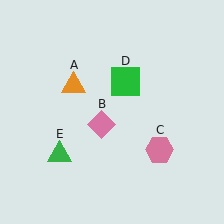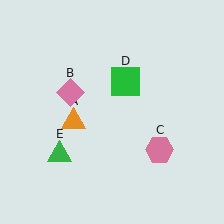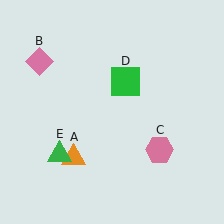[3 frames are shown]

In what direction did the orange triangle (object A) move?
The orange triangle (object A) moved down.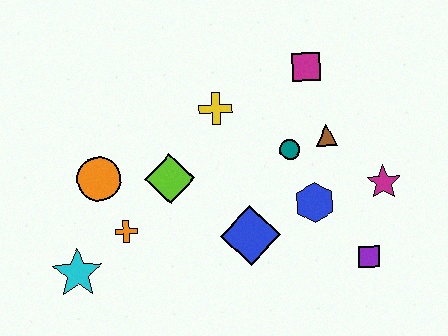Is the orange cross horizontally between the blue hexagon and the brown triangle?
No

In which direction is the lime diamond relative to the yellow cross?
The lime diamond is below the yellow cross.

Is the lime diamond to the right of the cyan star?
Yes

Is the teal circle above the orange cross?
Yes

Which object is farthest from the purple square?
The cyan star is farthest from the purple square.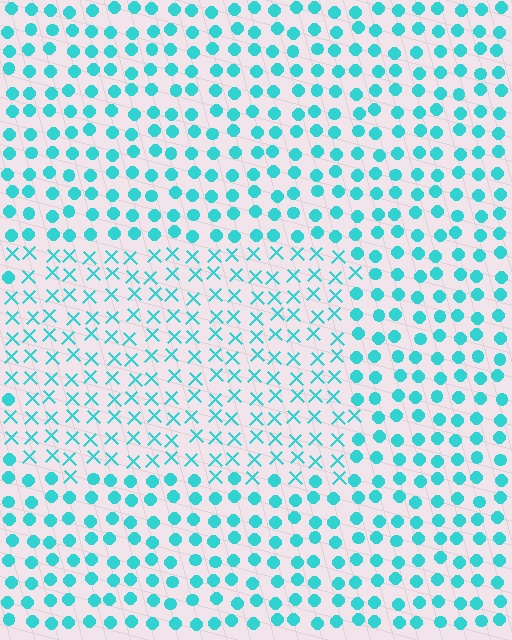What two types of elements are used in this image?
The image uses X marks inside the rectangle region and circles outside it.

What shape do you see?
I see a rectangle.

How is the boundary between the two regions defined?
The boundary is defined by a change in element shape: X marks inside vs. circles outside. All elements share the same color and spacing.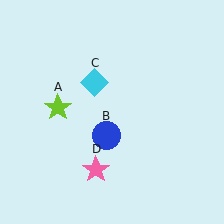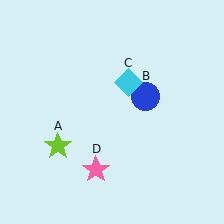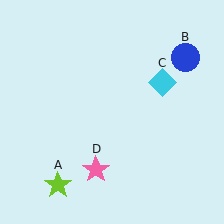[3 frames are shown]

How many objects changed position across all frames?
3 objects changed position: lime star (object A), blue circle (object B), cyan diamond (object C).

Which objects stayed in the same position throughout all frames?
Pink star (object D) remained stationary.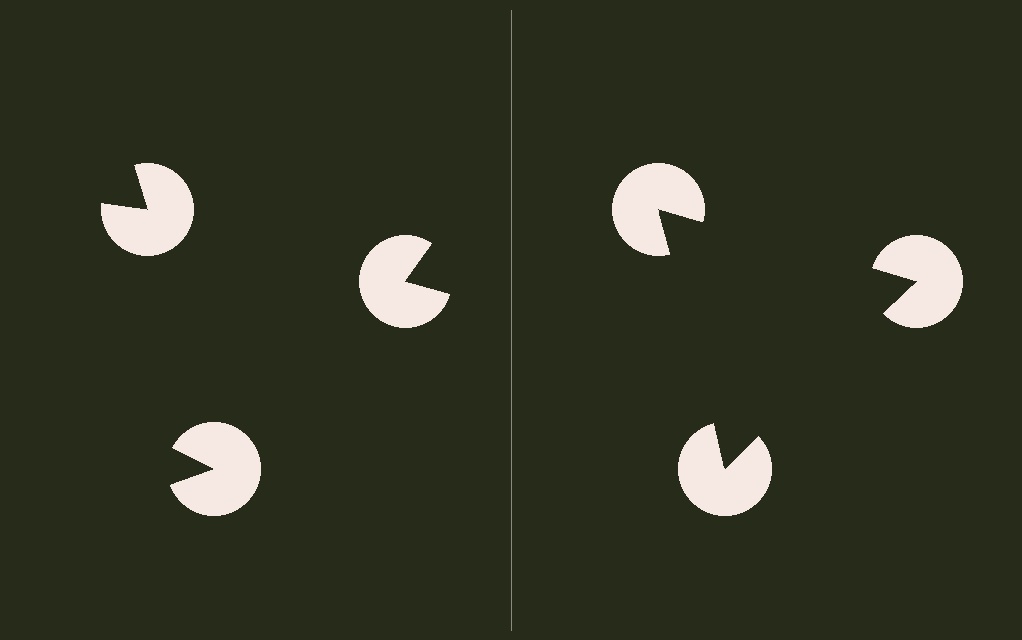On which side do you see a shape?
An illusory triangle appears on the right side. On the left side the wedge cuts are rotated, so no coherent shape forms.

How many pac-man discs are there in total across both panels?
6 — 3 on each side.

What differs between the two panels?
The pac-man discs are positioned identically on both sides; only the wedge orientations differ. On the right they align to a triangle; on the left they are misaligned.